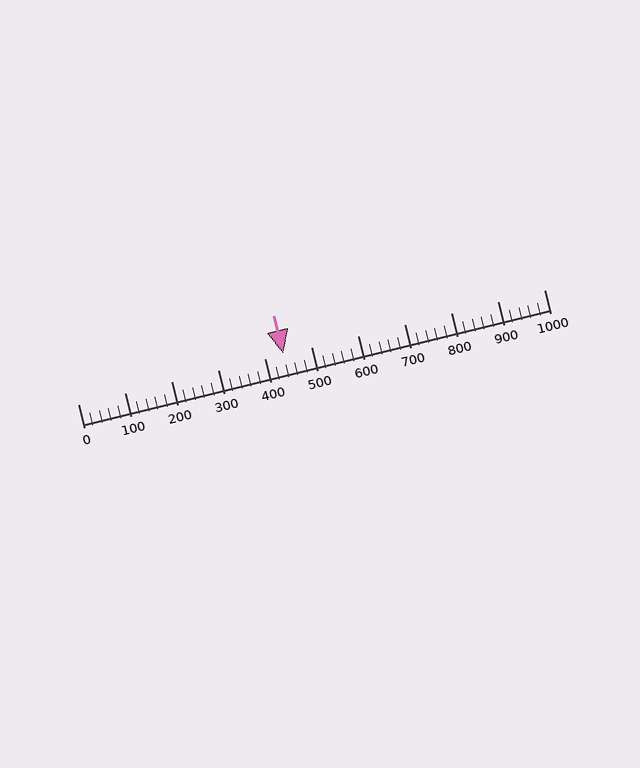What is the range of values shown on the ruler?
The ruler shows values from 0 to 1000.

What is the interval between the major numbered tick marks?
The major tick marks are spaced 100 units apart.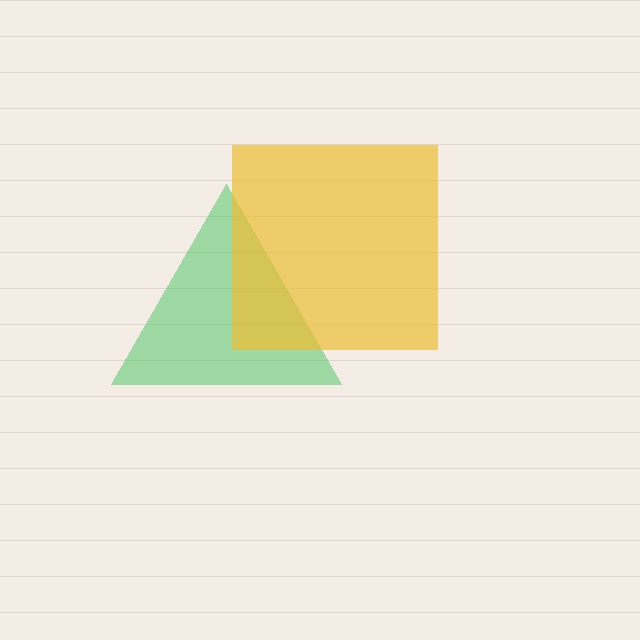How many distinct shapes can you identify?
There are 2 distinct shapes: a green triangle, a yellow square.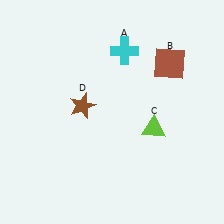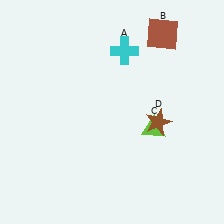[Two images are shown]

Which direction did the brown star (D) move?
The brown star (D) moved right.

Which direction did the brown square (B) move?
The brown square (B) moved up.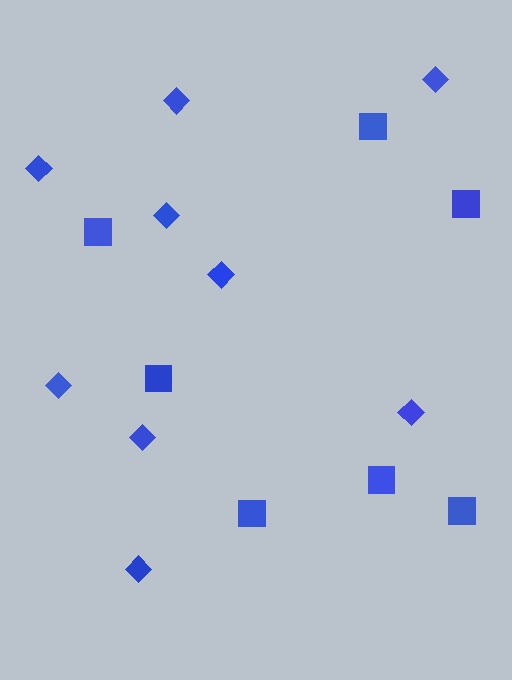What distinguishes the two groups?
There are 2 groups: one group of diamonds (9) and one group of squares (7).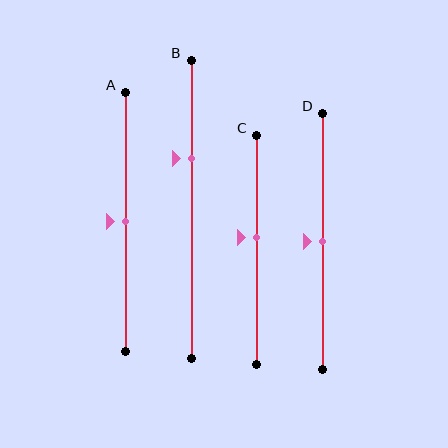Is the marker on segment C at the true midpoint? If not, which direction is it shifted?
No, the marker on segment C is shifted upward by about 6% of the segment length.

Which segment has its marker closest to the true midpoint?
Segment A has its marker closest to the true midpoint.